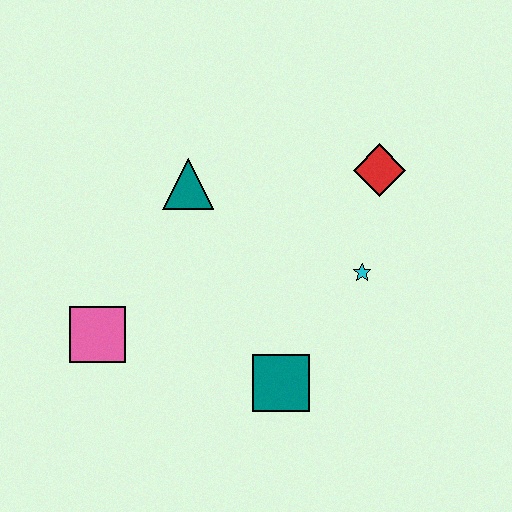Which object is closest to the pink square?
The teal triangle is closest to the pink square.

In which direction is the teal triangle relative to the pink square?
The teal triangle is above the pink square.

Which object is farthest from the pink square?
The red diamond is farthest from the pink square.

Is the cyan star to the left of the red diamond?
Yes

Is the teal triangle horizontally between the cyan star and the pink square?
Yes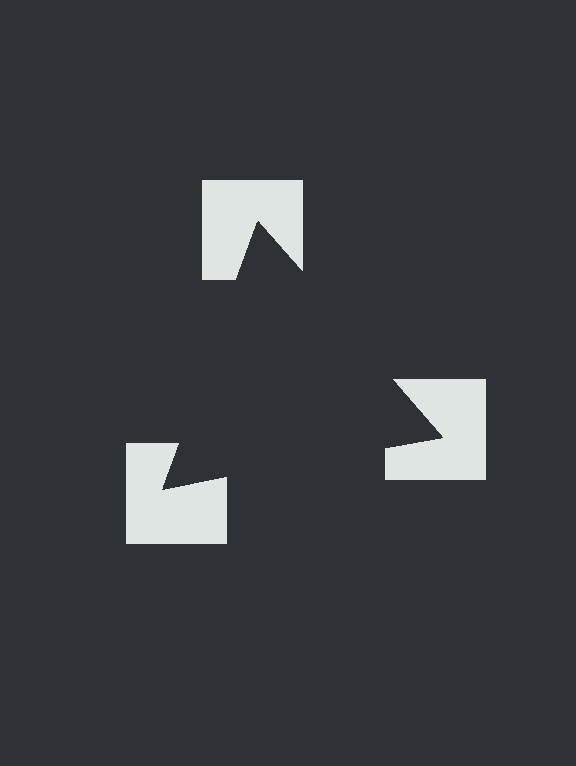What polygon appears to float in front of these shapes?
An illusory triangle — its edges are inferred from the aligned wedge cuts in the notched squares, not physically drawn.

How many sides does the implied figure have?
3 sides.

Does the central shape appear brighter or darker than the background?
It typically appears slightly darker than the background, even though no actual brightness change is drawn.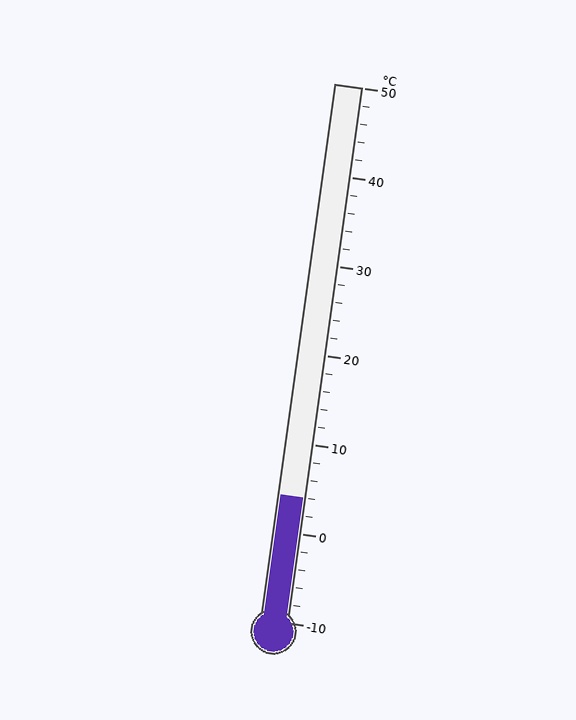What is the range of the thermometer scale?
The thermometer scale ranges from -10°C to 50°C.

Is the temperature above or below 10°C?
The temperature is below 10°C.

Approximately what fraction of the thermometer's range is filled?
The thermometer is filled to approximately 25% of its range.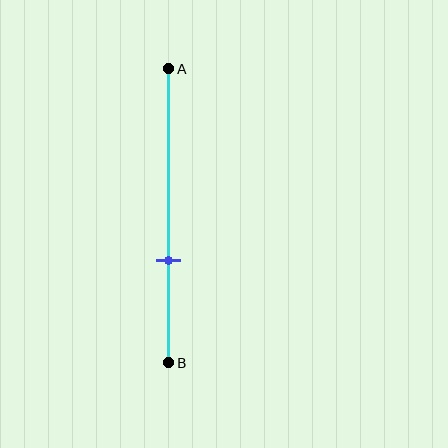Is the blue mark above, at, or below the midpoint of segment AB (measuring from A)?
The blue mark is below the midpoint of segment AB.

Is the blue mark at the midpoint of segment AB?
No, the mark is at about 65% from A, not at the 50% midpoint.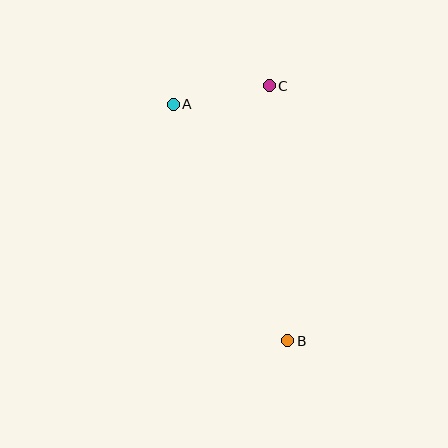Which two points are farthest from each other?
Points A and B are farthest from each other.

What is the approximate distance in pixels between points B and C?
The distance between B and C is approximately 256 pixels.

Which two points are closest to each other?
Points A and C are closest to each other.